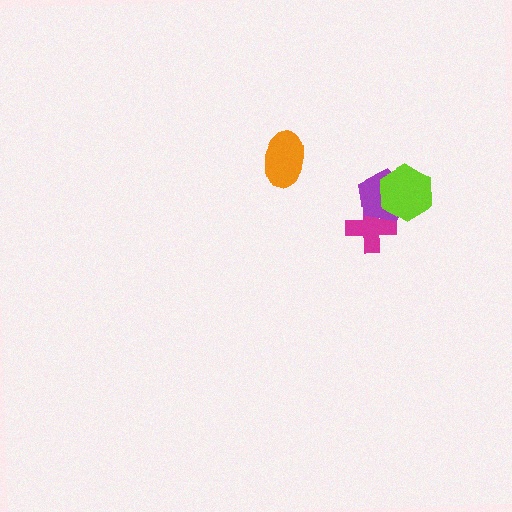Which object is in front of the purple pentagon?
The lime hexagon is in front of the purple pentagon.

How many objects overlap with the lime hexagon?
2 objects overlap with the lime hexagon.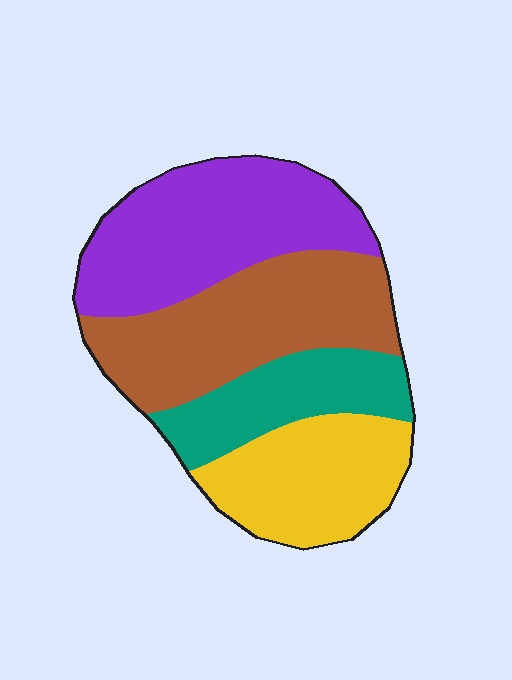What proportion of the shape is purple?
Purple covers about 30% of the shape.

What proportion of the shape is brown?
Brown covers about 30% of the shape.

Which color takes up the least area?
Teal, at roughly 15%.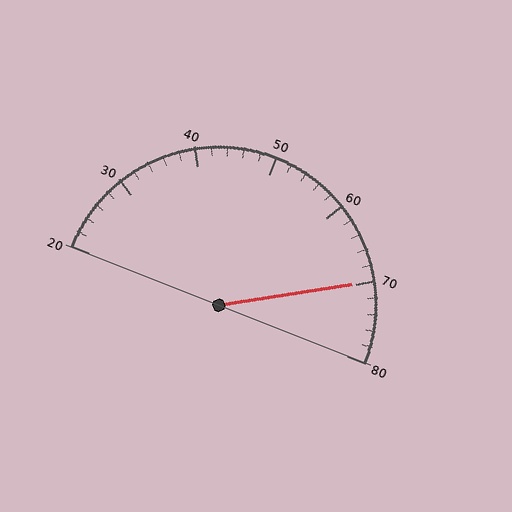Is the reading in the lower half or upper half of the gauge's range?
The reading is in the upper half of the range (20 to 80).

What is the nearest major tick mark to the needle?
The nearest major tick mark is 70.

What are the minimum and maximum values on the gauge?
The gauge ranges from 20 to 80.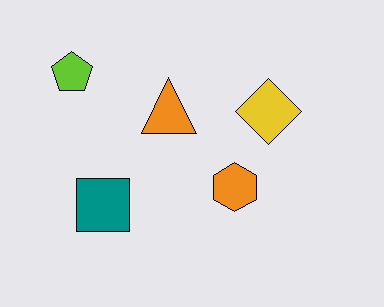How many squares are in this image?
There is 1 square.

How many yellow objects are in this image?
There is 1 yellow object.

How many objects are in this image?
There are 5 objects.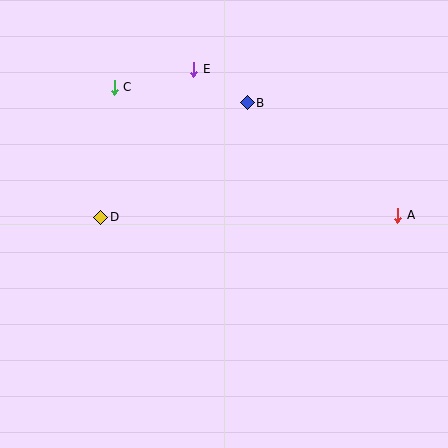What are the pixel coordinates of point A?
Point A is at (398, 215).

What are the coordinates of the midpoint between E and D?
The midpoint between E and D is at (147, 143).